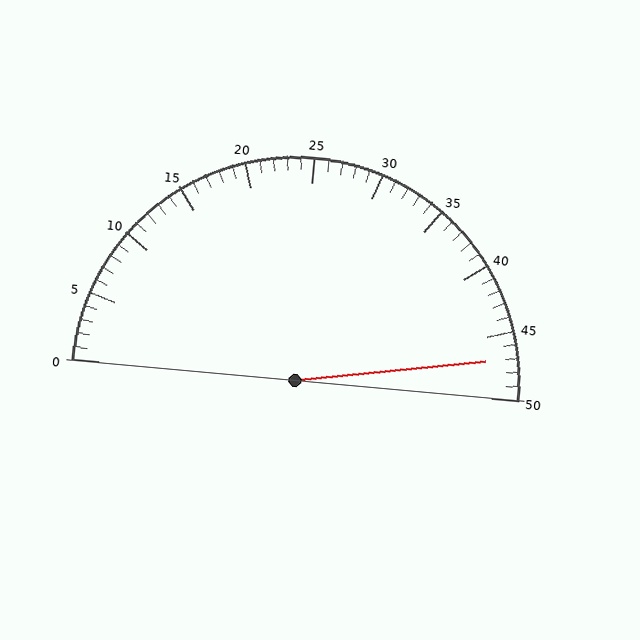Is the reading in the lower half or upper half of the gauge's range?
The reading is in the upper half of the range (0 to 50).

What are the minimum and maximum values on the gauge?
The gauge ranges from 0 to 50.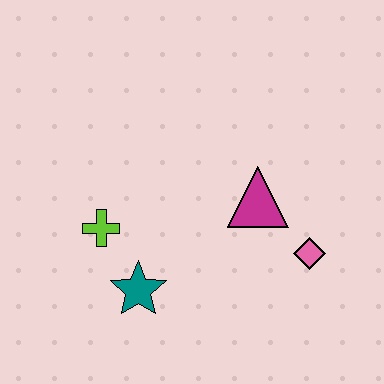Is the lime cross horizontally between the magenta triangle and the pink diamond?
No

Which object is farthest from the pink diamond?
The lime cross is farthest from the pink diamond.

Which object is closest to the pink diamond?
The magenta triangle is closest to the pink diamond.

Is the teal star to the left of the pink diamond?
Yes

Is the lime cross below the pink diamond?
No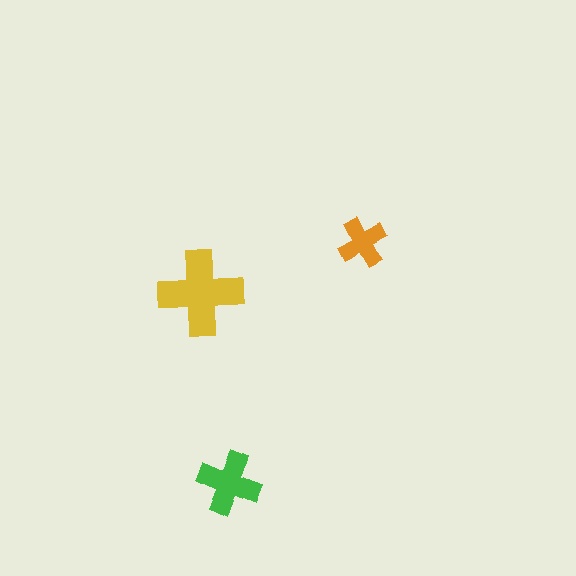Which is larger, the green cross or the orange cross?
The green one.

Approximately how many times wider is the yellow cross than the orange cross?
About 1.5 times wider.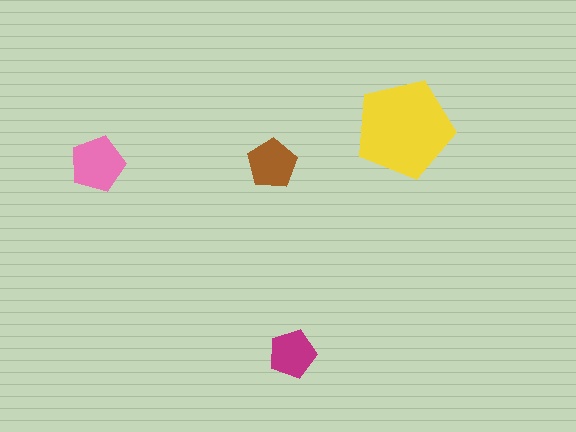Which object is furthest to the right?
The yellow pentagon is rightmost.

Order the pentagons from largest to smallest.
the yellow one, the pink one, the brown one, the magenta one.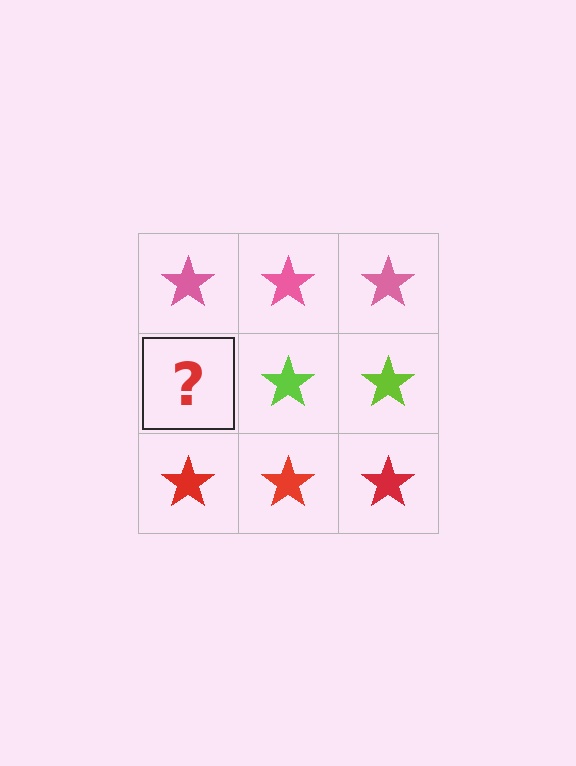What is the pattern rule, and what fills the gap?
The rule is that each row has a consistent color. The gap should be filled with a lime star.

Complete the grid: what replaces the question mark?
The question mark should be replaced with a lime star.